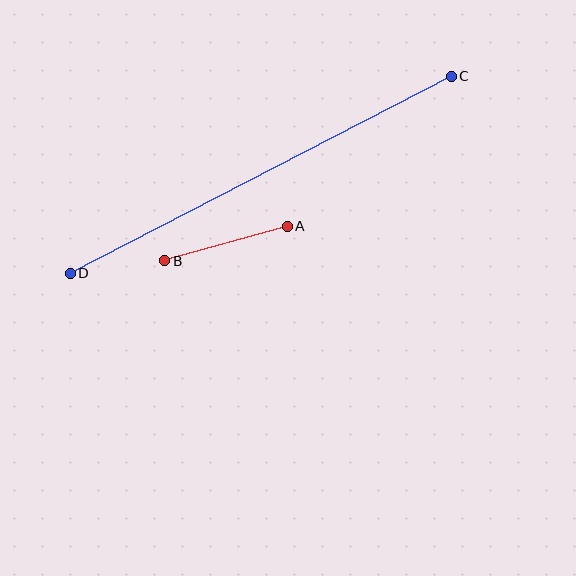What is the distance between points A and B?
The distance is approximately 127 pixels.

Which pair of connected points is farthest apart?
Points C and D are farthest apart.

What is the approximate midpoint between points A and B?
The midpoint is at approximately (226, 244) pixels.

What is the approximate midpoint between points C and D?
The midpoint is at approximately (261, 175) pixels.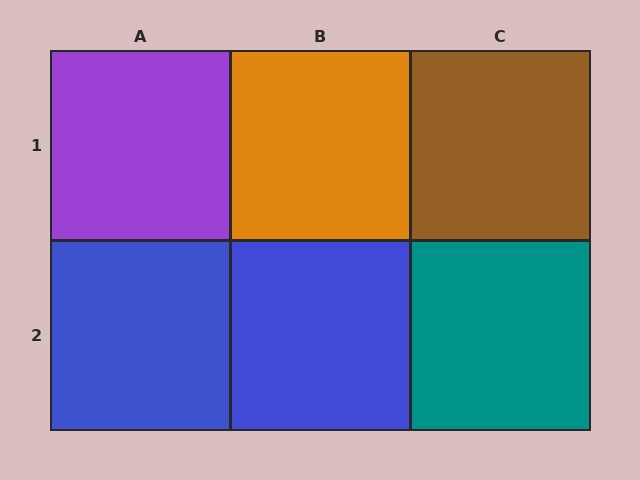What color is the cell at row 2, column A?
Blue.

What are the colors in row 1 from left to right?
Purple, orange, brown.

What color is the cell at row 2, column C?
Teal.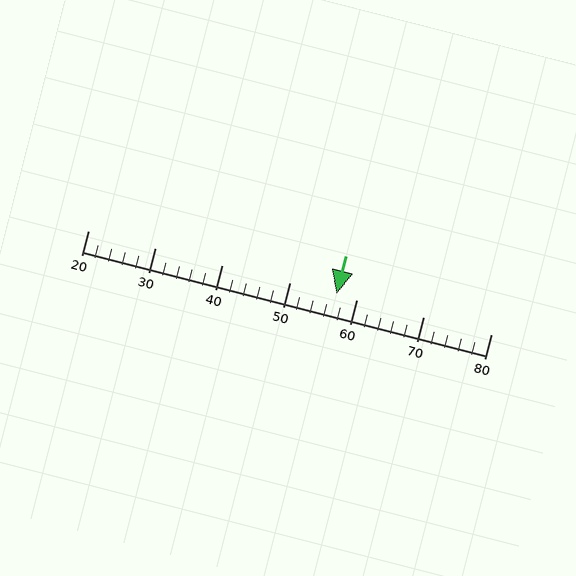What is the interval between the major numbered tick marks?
The major tick marks are spaced 10 units apart.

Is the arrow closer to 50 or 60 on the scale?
The arrow is closer to 60.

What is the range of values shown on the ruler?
The ruler shows values from 20 to 80.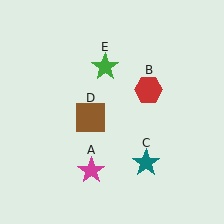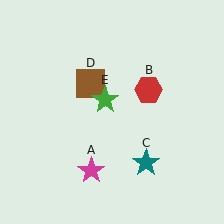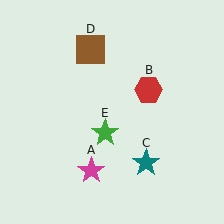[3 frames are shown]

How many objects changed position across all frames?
2 objects changed position: brown square (object D), green star (object E).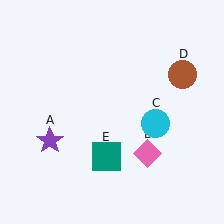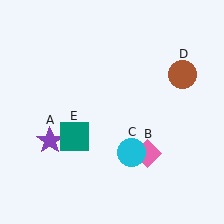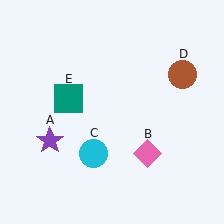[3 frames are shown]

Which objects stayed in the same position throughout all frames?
Purple star (object A) and pink diamond (object B) and brown circle (object D) remained stationary.